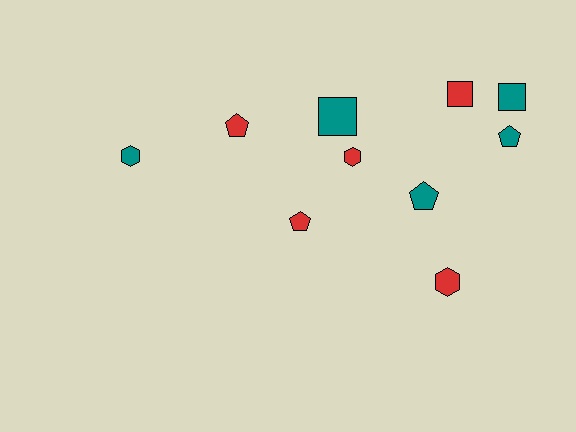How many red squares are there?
There is 1 red square.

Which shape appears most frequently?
Pentagon, with 4 objects.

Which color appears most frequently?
Teal, with 5 objects.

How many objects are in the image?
There are 10 objects.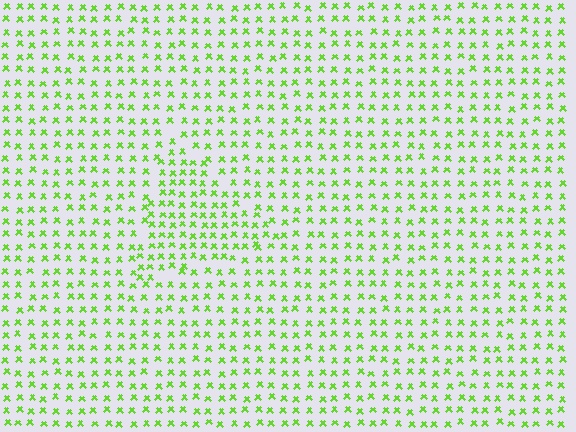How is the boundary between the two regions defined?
The boundary is defined by a change in element density (approximately 1.5x ratio). All elements are the same color, size, and shape.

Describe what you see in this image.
The image contains small lime elements arranged at two different densities. A triangle-shaped region is visible where the elements are more densely packed than the surrounding area.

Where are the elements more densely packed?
The elements are more densely packed inside the triangle boundary.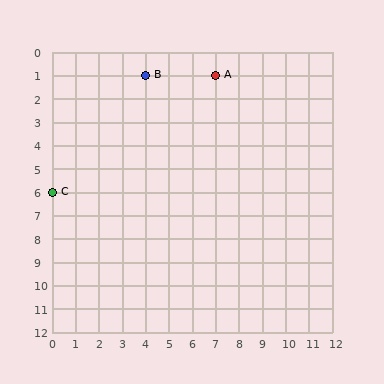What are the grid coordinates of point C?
Point C is at grid coordinates (0, 6).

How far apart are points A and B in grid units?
Points A and B are 3 columns apart.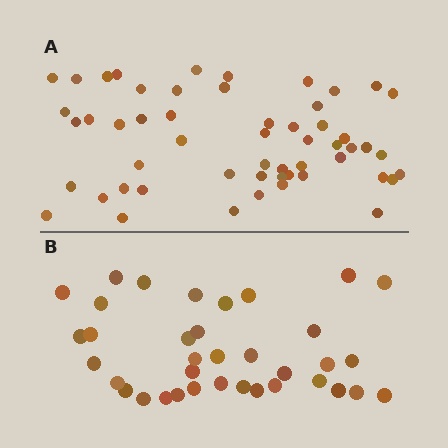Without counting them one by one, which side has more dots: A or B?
Region A (the top region) has more dots.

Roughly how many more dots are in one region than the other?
Region A has approximately 20 more dots than region B.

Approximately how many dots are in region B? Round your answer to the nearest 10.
About 40 dots. (The exact count is 36, which rounds to 40.)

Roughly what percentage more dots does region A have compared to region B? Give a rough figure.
About 50% more.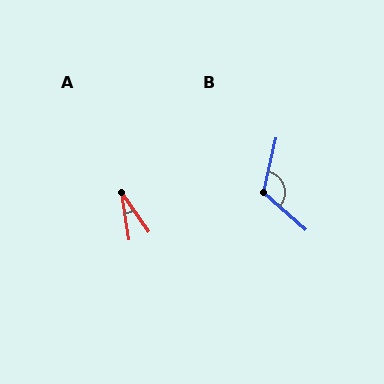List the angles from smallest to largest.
A (25°), B (118°).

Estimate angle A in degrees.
Approximately 25 degrees.